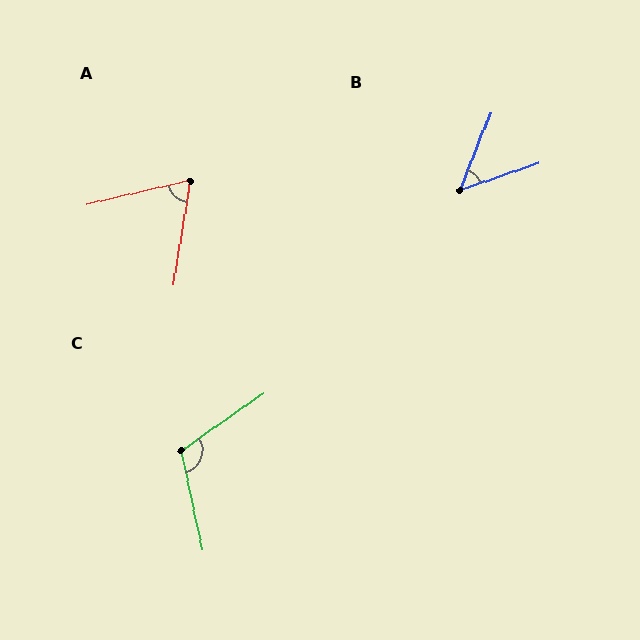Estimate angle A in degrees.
Approximately 67 degrees.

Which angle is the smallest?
B, at approximately 50 degrees.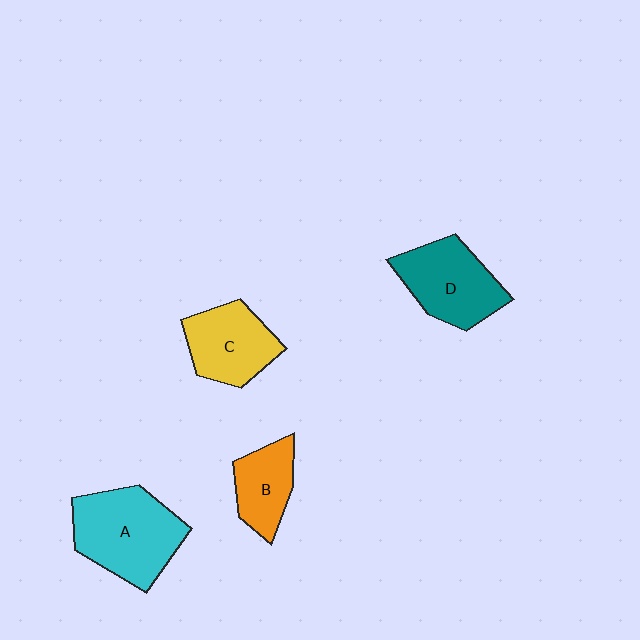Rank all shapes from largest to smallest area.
From largest to smallest: A (cyan), D (teal), C (yellow), B (orange).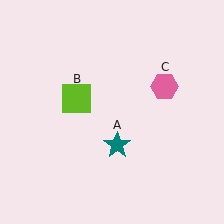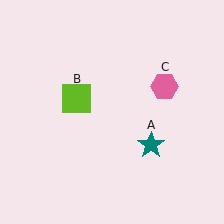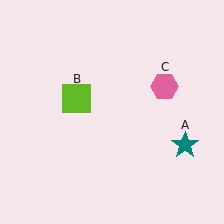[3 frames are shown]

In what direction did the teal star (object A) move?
The teal star (object A) moved right.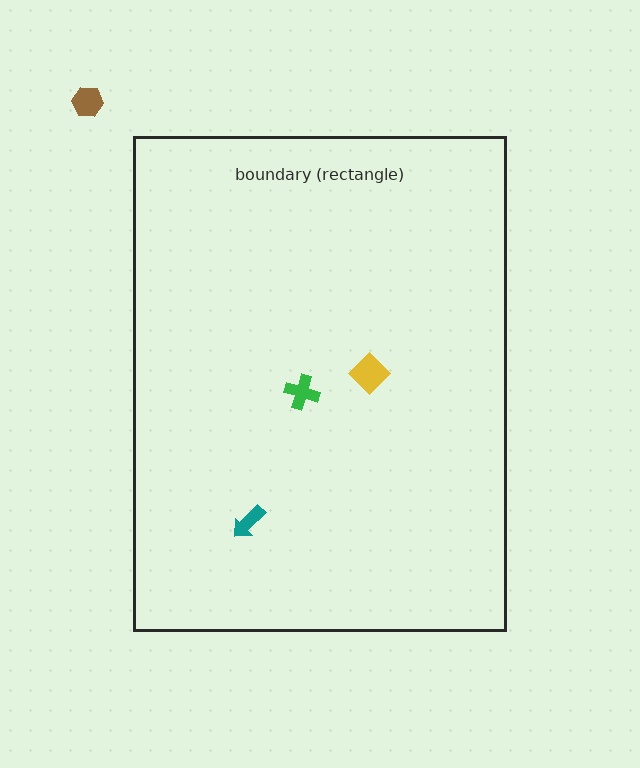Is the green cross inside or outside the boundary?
Inside.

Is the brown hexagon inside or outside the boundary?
Outside.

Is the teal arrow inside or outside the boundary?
Inside.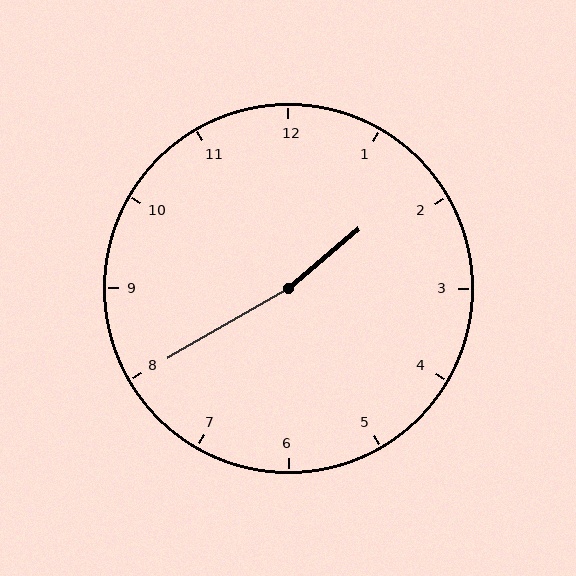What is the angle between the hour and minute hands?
Approximately 170 degrees.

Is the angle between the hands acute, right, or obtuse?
It is obtuse.